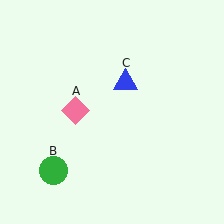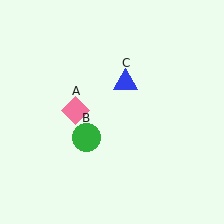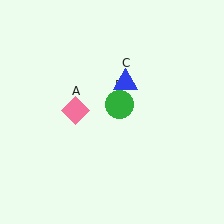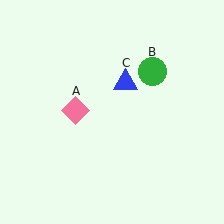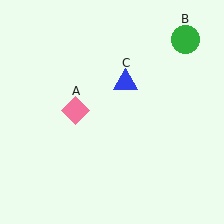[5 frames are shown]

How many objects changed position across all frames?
1 object changed position: green circle (object B).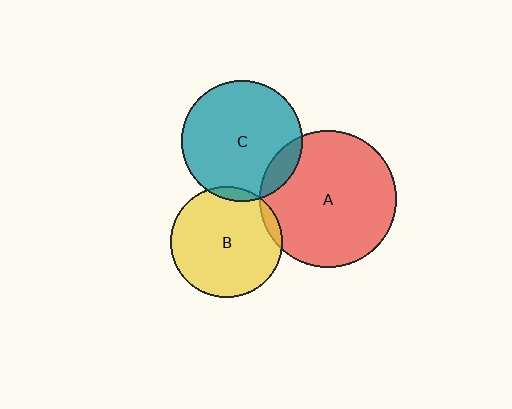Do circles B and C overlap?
Yes.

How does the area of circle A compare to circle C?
Approximately 1.3 times.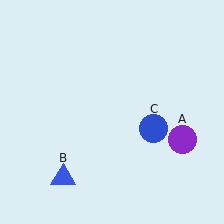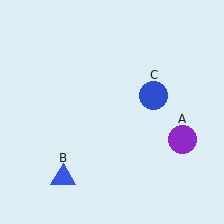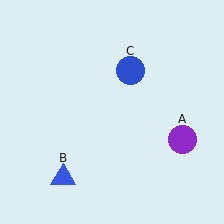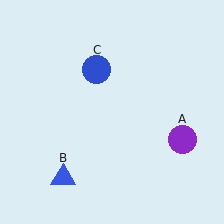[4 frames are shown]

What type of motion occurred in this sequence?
The blue circle (object C) rotated counterclockwise around the center of the scene.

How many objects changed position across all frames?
1 object changed position: blue circle (object C).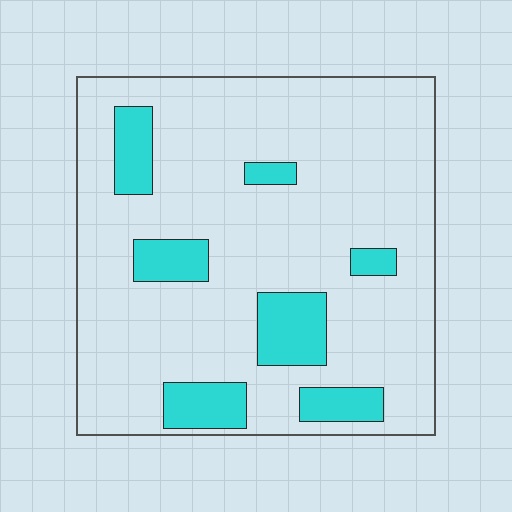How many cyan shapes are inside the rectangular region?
7.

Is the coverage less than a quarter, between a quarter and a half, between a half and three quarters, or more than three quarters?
Less than a quarter.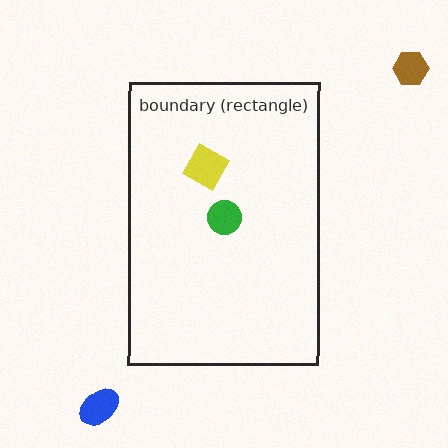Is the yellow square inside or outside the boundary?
Inside.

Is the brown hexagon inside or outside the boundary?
Outside.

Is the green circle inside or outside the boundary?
Inside.